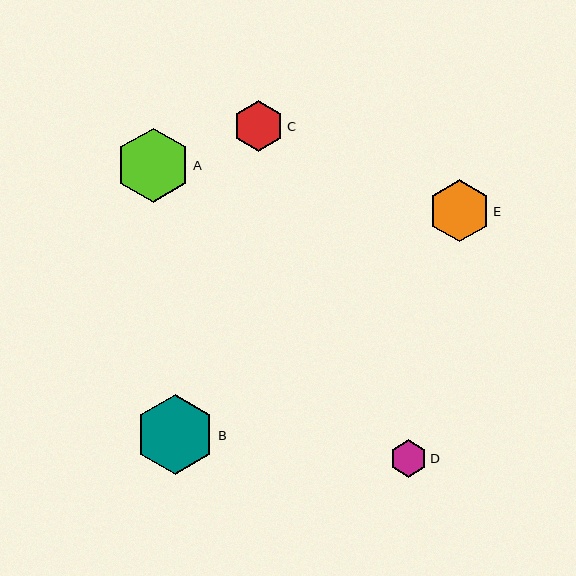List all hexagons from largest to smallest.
From largest to smallest: B, A, E, C, D.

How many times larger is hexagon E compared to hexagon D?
Hexagon E is approximately 1.7 times the size of hexagon D.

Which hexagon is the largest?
Hexagon B is the largest with a size of approximately 80 pixels.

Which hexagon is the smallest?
Hexagon D is the smallest with a size of approximately 37 pixels.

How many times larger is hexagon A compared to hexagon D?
Hexagon A is approximately 2.0 times the size of hexagon D.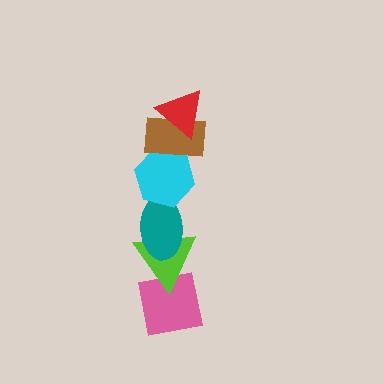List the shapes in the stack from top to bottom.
From top to bottom: the red triangle, the brown rectangle, the cyan hexagon, the teal ellipse, the lime triangle, the pink square.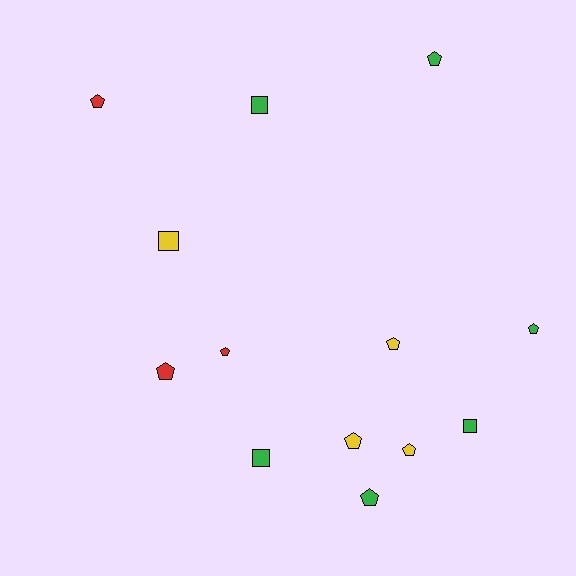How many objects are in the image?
There are 13 objects.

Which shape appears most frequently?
Pentagon, with 9 objects.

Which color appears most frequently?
Green, with 6 objects.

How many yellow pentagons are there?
There are 3 yellow pentagons.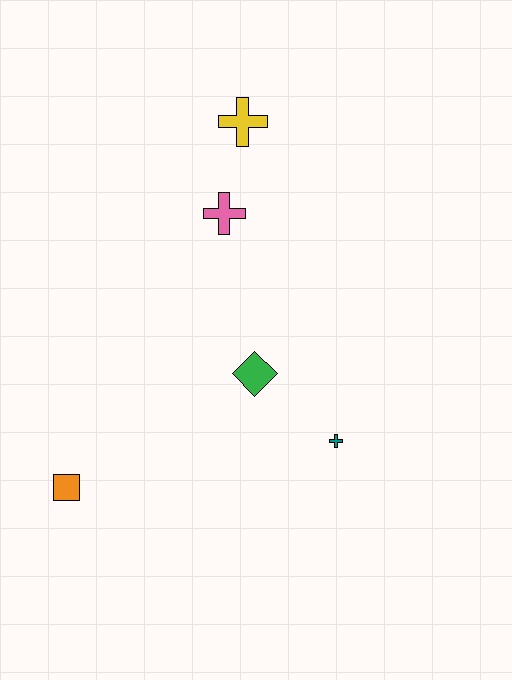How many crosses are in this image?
There are 3 crosses.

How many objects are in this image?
There are 5 objects.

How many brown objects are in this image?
There are no brown objects.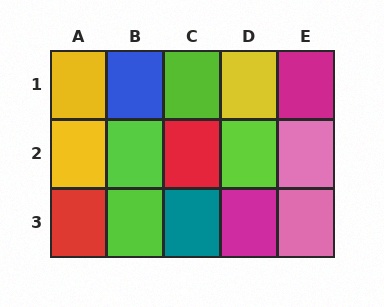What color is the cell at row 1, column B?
Blue.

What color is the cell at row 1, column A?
Yellow.